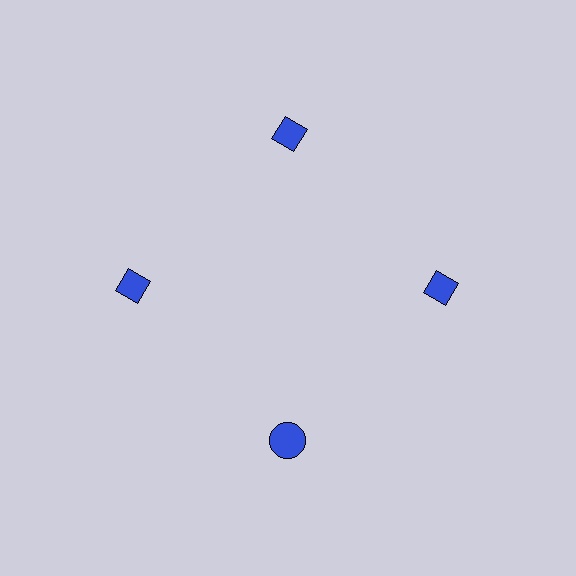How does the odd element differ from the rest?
It has a different shape: circle instead of diamond.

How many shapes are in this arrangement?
There are 4 shapes arranged in a ring pattern.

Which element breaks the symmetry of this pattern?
The blue circle at roughly the 6 o'clock position breaks the symmetry. All other shapes are blue diamonds.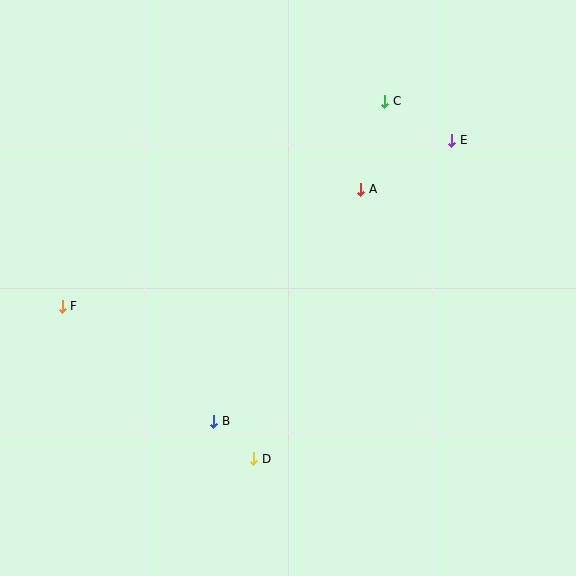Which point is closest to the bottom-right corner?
Point D is closest to the bottom-right corner.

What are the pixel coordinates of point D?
Point D is at (254, 459).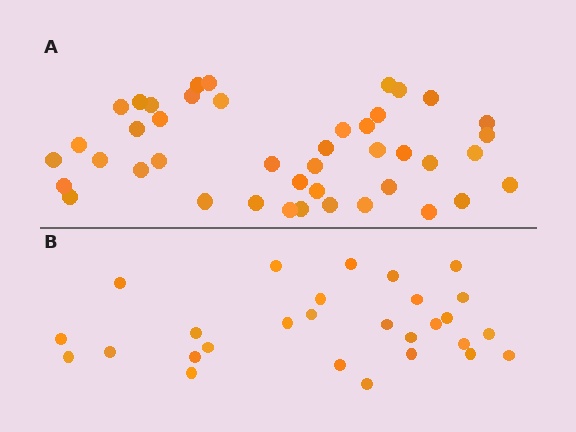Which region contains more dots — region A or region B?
Region A (the top region) has more dots.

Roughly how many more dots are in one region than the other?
Region A has approximately 15 more dots than region B.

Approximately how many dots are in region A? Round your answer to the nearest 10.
About 40 dots. (The exact count is 43, which rounds to 40.)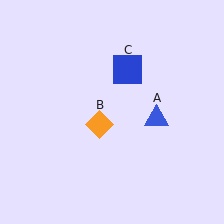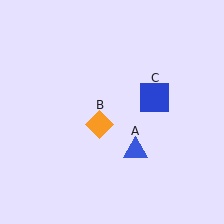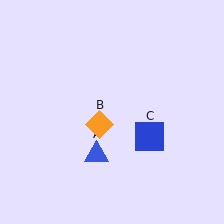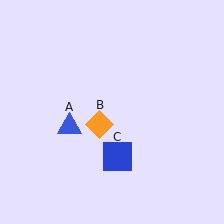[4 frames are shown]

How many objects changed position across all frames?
2 objects changed position: blue triangle (object A), blue square (object C).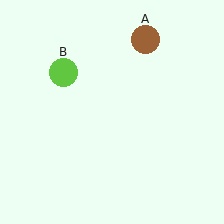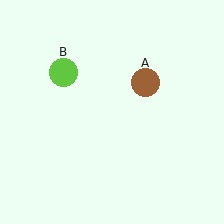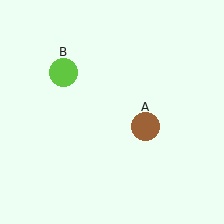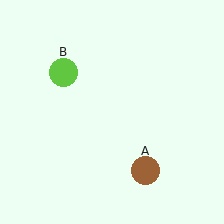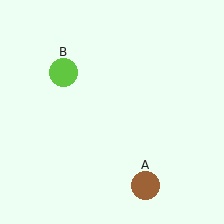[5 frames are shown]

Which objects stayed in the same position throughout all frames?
Lime circle (object B) remained stationary.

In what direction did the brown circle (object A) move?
The brown circle (object A) moved down.